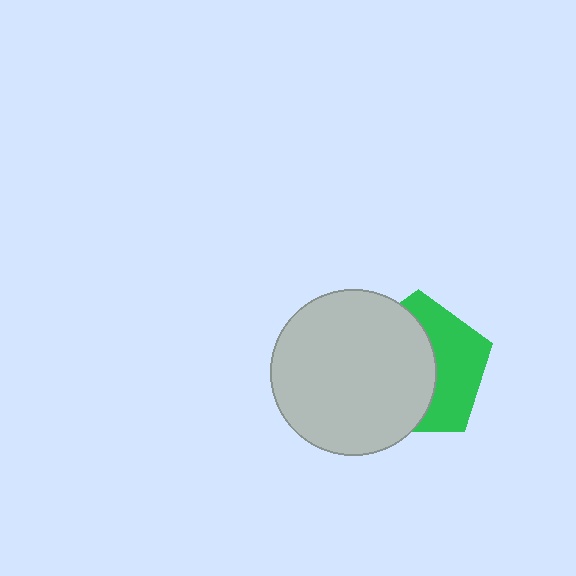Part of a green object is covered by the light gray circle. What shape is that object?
It is a pentagon.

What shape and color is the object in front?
The object in front is a light gray circle.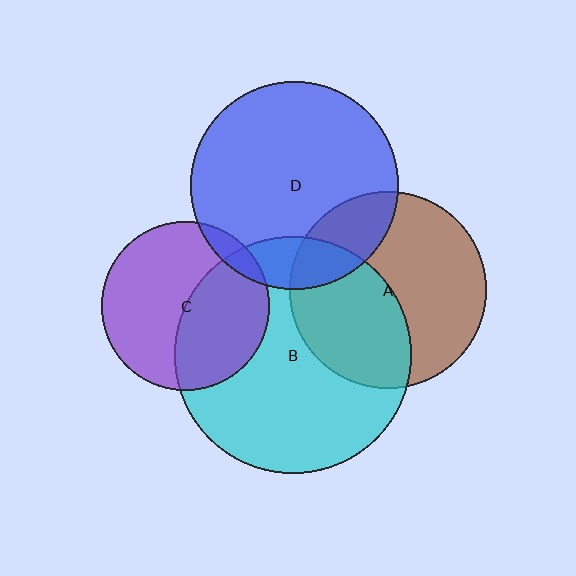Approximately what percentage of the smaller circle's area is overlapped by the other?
Approximately 20%.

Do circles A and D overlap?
Yes.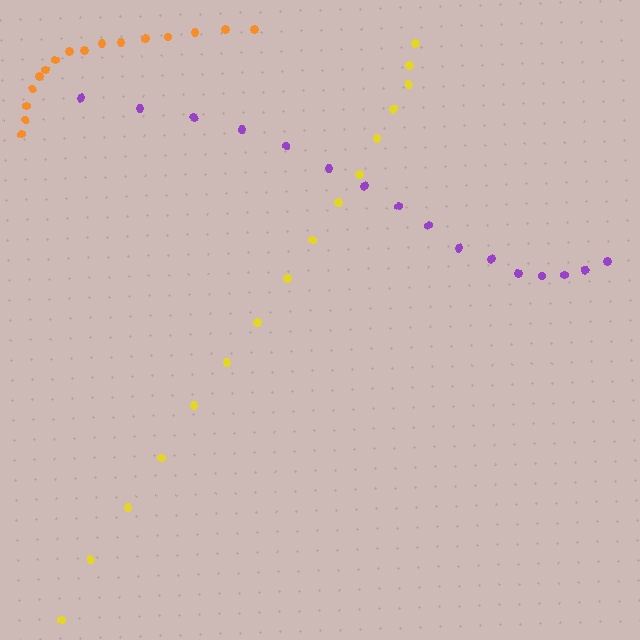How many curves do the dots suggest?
There are 3 distinct paths.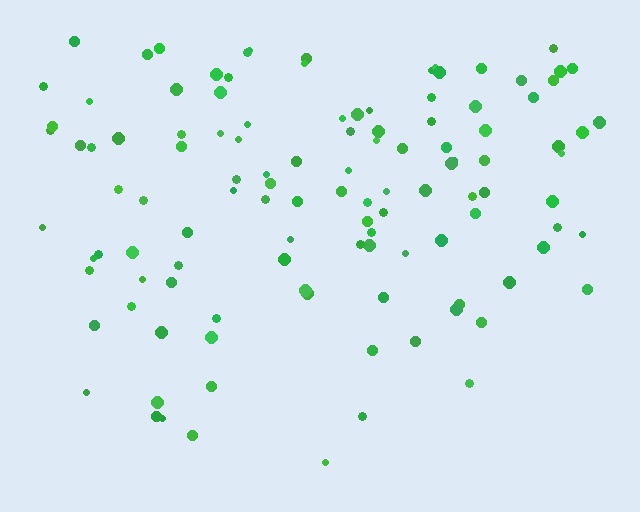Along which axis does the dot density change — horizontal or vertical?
Vertical.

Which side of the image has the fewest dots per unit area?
The bottom.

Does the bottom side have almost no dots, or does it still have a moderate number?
Still a moderate number, just noticeably fewer than the top.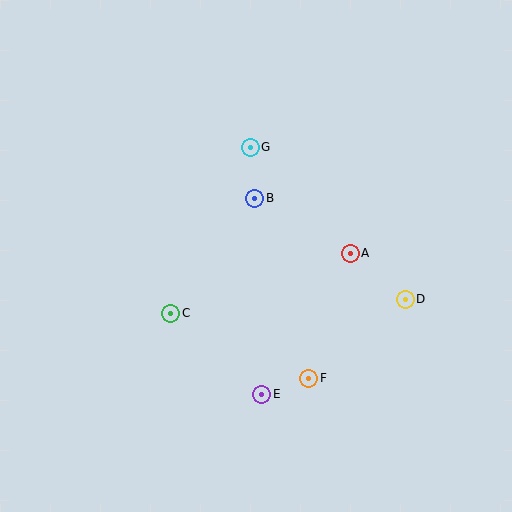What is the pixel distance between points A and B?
The distance between A and B is 110 pixels.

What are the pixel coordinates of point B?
Point B is at (255, 198).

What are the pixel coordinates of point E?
Point E is at (262, 394).